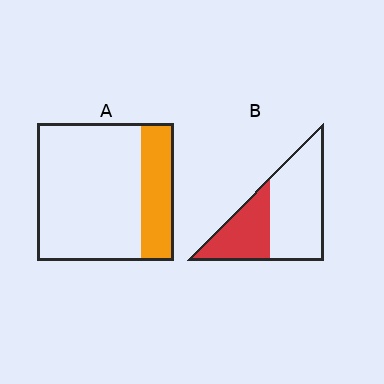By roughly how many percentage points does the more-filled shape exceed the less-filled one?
By roughly 15 percentage points (B over A).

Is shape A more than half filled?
No.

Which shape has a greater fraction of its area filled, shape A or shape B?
Shape B.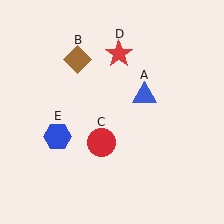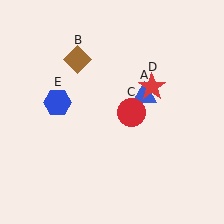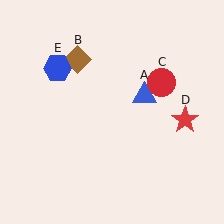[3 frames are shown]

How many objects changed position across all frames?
3 objects changed position: red circle (object C), red star (object D), blue hexagon (object E).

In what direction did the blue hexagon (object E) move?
The blue hexagon (object E) moved up.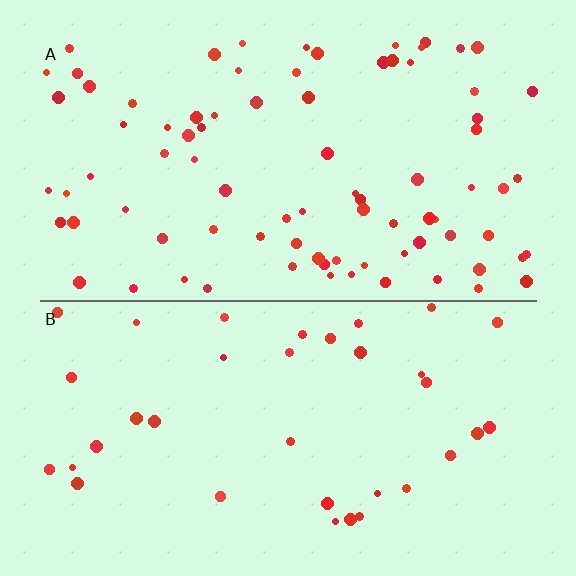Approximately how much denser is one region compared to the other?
Approximately 2.3× — region A over region B.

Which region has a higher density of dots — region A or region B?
A (the top).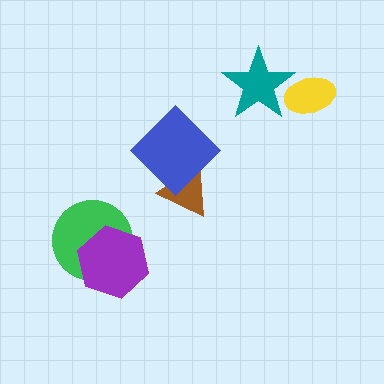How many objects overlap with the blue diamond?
1 object overlaps with the blue diamond.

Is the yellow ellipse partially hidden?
Yes, it is partially covered by another shape.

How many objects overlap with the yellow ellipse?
1 object overlaps with the yellow ellipse.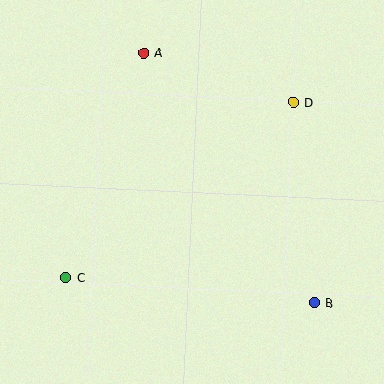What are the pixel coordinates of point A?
Point A is at (144, 53).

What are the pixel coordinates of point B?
Point B is at (314, 303).